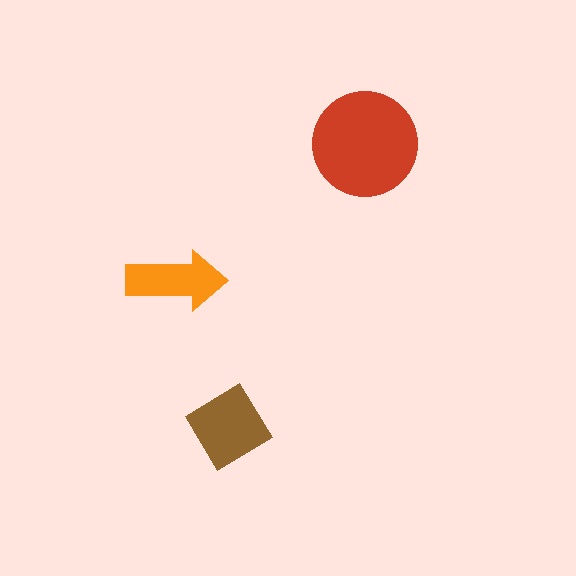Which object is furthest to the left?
The orange arrow is leftmost.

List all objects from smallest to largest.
The orange arrow, the brown diamond, the red circle.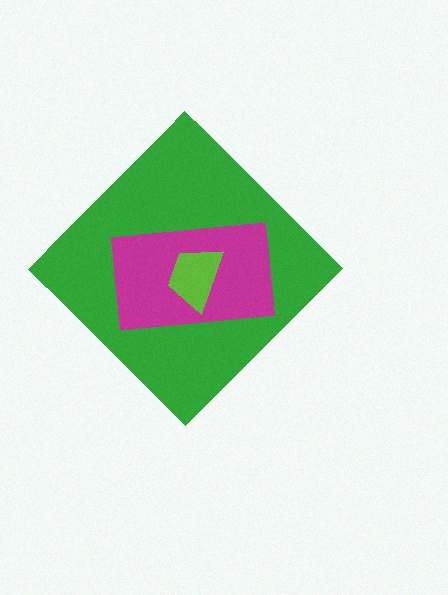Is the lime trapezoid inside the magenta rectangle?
Yes.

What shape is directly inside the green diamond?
The magenta rectangle.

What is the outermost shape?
The green diamond.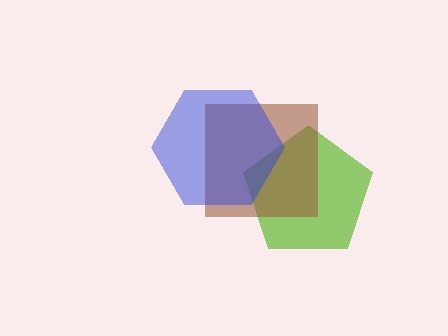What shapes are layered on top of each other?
The layered shapes are: a lime pentagon, a brown square, a blue hexagon.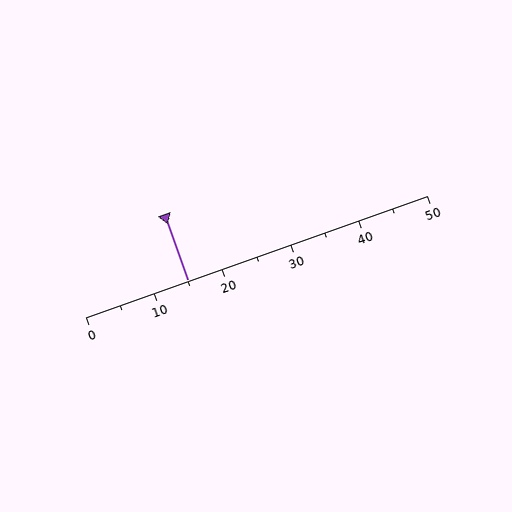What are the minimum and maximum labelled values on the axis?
The axis runs from 0 to 50.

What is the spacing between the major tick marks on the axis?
The major ticks are spaced 10 apart.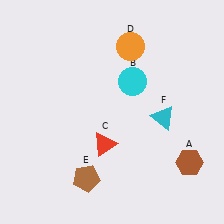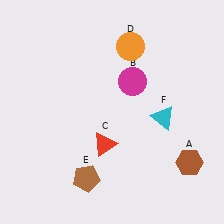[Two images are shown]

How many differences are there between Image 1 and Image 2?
There is 1 difference between the two images.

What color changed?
The circle (B) changed from cyan in Image 1 to magenta in Image 2.